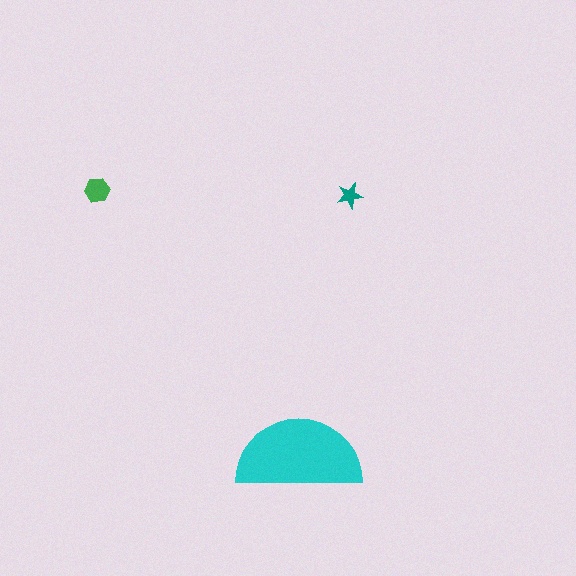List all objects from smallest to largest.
The teal star, the green hexagon, the cyan semicircle.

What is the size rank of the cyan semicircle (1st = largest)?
1st.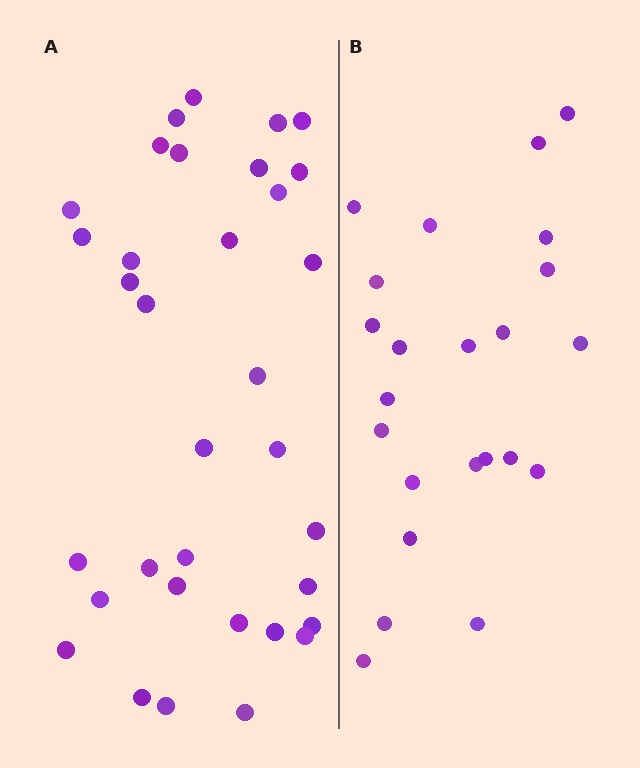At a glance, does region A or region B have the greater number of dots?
Region A (the left region) has more dots.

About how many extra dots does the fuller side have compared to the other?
Region A has roughly 12 or so more dots than region B.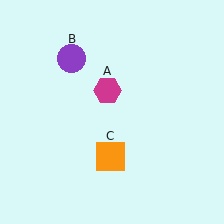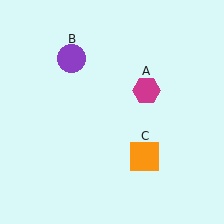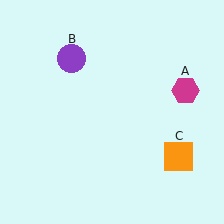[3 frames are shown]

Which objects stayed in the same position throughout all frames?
Purple circle (object B) remained stationary.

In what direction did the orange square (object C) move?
The orange square (object C) moved right.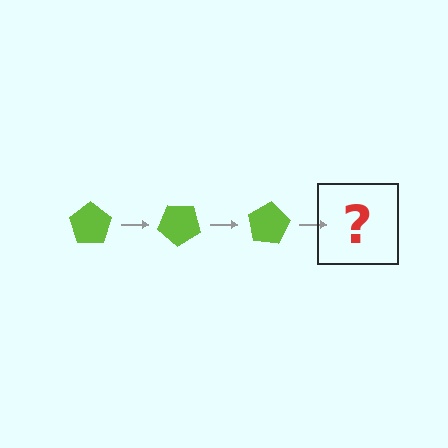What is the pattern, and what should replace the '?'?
The pattern is that the pentagon rotates 40 degrees each step. The '?' should be a lime pentagon rotated 120 degrees.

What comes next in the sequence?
The next element should be a lime pentagon rotated 120 degrees.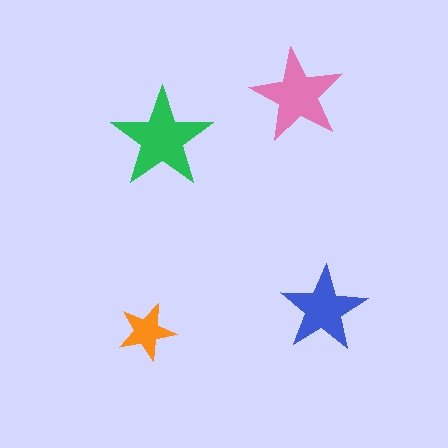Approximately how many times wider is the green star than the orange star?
About 1.5 times wider.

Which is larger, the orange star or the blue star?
The blue one.